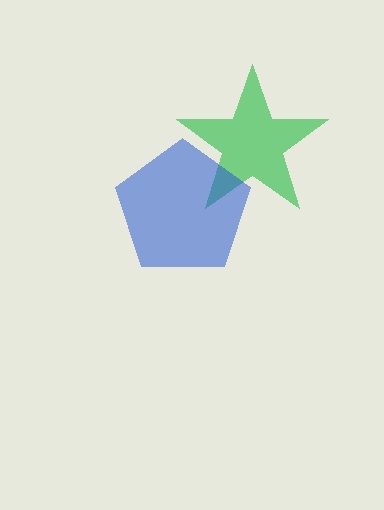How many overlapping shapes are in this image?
There are 2 overlapping shapes in the image.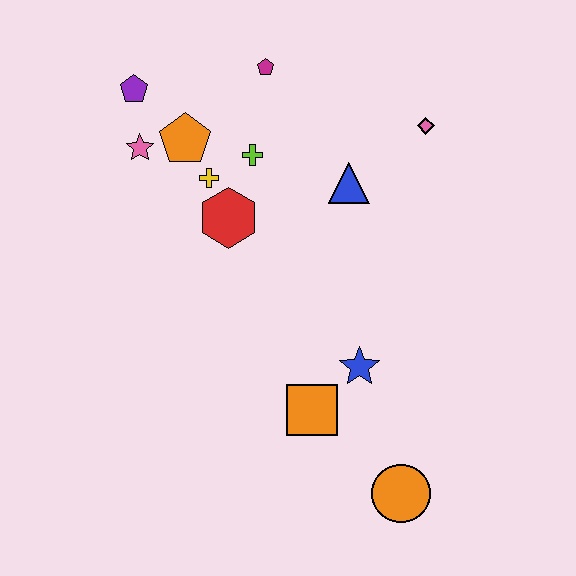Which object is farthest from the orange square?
The purple pentagon is farthest from the orange square.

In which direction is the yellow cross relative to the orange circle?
The yellow cross is above the orange circle.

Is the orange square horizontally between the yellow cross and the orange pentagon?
No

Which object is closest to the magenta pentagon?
The lime cross is closest to the magenta pentagon.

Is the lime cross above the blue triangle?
Yes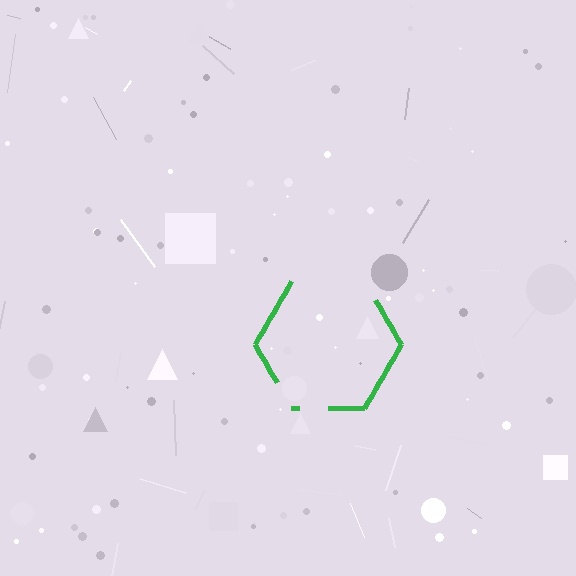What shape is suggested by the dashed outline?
The dashed outline suggests a hexagon.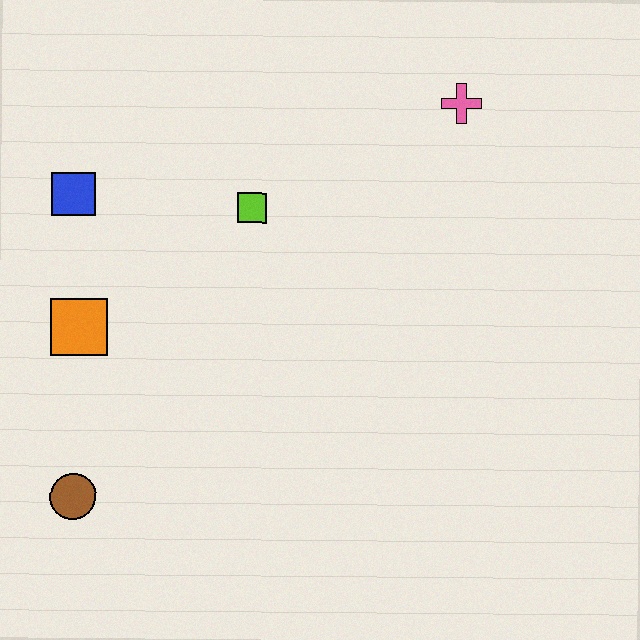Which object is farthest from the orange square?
The pink cross is farthest from the orange square.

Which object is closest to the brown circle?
The orange square is closest to the brown circle.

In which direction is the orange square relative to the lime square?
The orange square is to the left of the lime square.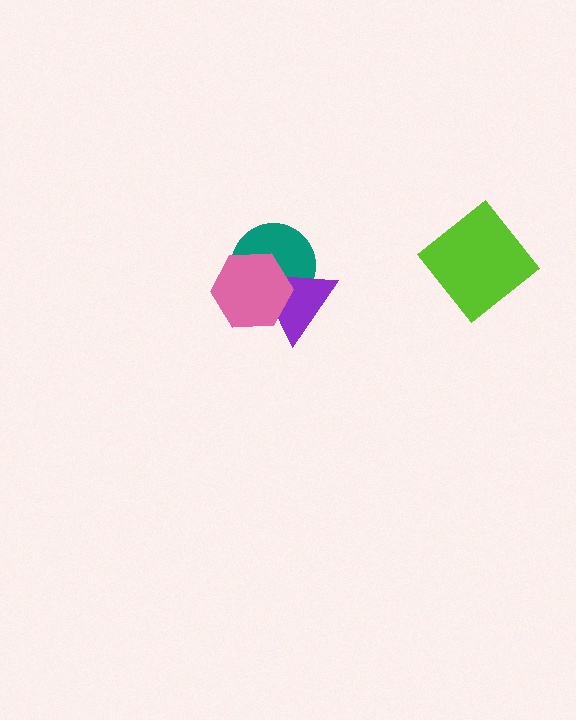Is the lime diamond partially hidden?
No, no other shape covers it.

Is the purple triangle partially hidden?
Yes, it is partially covered by another shape.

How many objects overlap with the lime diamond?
0 objects overlap with the lime diamond.